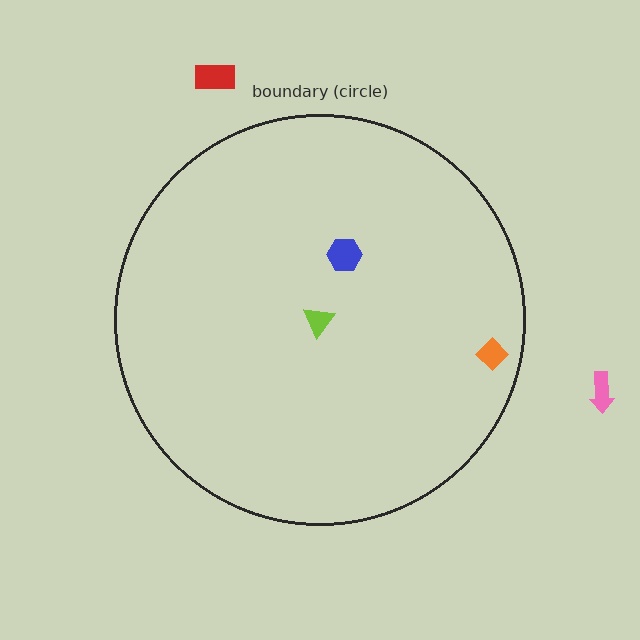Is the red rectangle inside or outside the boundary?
Outside.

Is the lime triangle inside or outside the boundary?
Inside.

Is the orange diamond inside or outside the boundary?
Inside.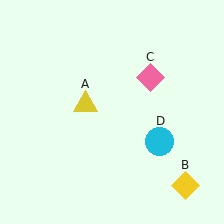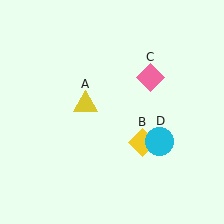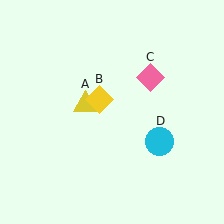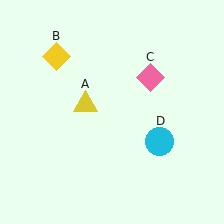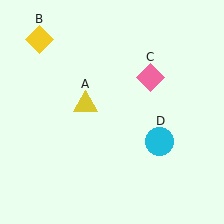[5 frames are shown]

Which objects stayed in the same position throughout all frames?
Yellow triangle (object A) and pink diamond (object C) and cyan circle (object D) remained stationary.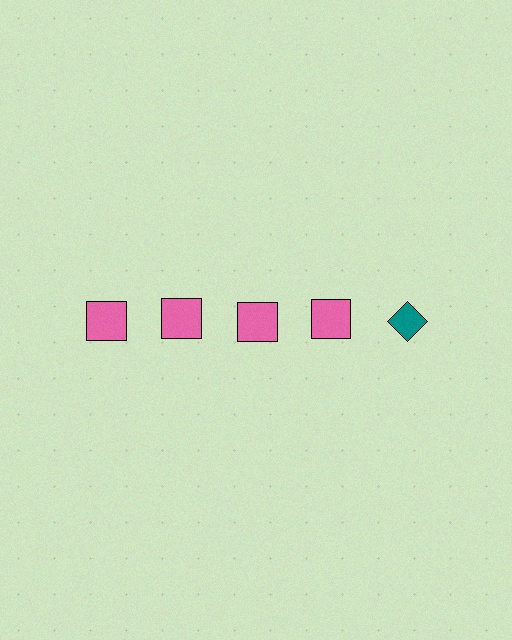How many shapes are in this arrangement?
There are 5 shapes arranged in a grid pattern.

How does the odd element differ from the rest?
It differs in both color (teal instead of pink) and shape (diamond instead of square).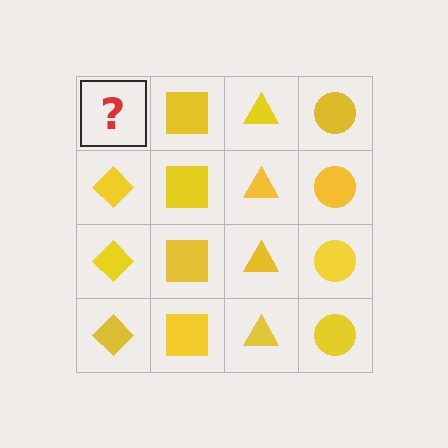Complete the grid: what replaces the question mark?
The question mark should be replaced with a yellow diamond.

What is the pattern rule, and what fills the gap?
The rule is that each column has a consistent shape. The gap should be filled with a yellow diamond.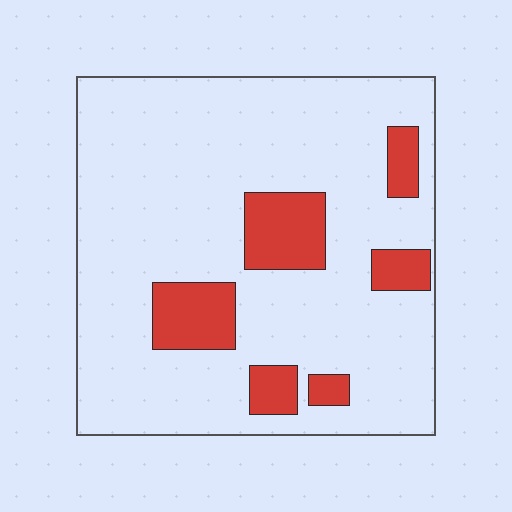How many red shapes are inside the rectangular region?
6.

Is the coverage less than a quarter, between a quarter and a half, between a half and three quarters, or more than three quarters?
Less than a quarter.